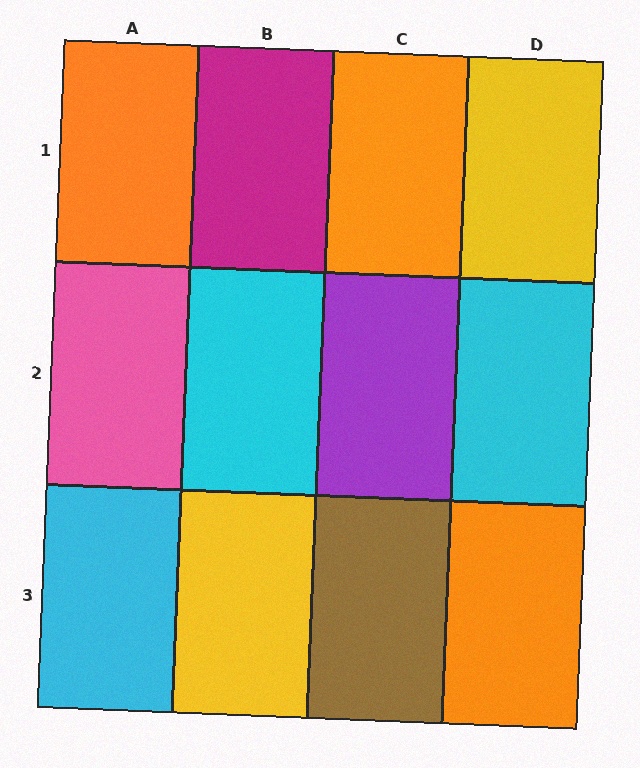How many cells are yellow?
2 cells are yellow.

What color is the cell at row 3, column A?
Cyan.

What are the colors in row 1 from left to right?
Orange, magenta, orange, yellow.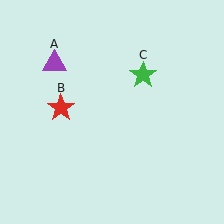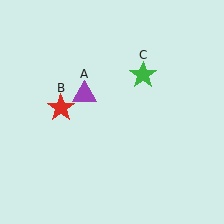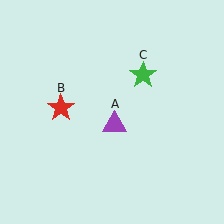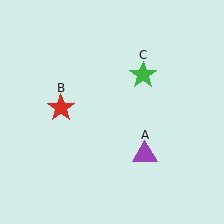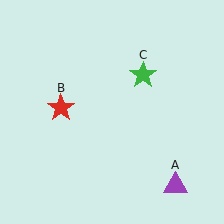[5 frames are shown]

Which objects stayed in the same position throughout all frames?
Red star (object B) and green star (object C) remained stationary.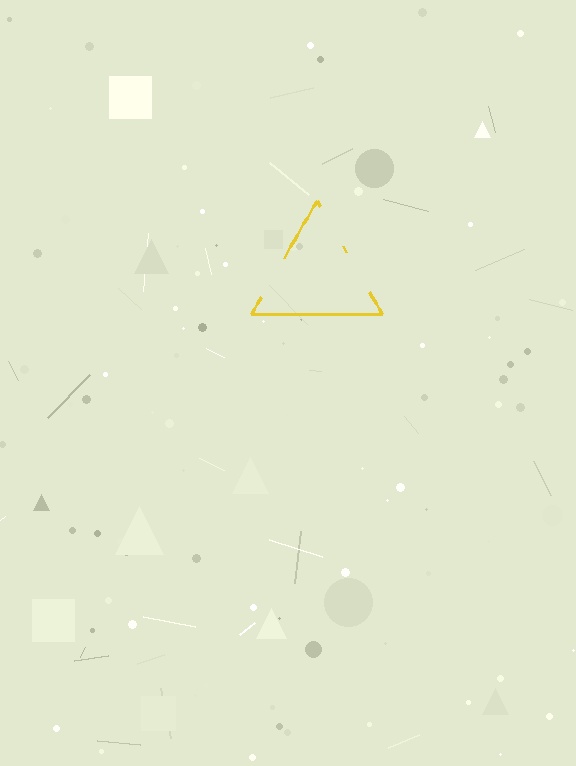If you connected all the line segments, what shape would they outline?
They would outline a triangle.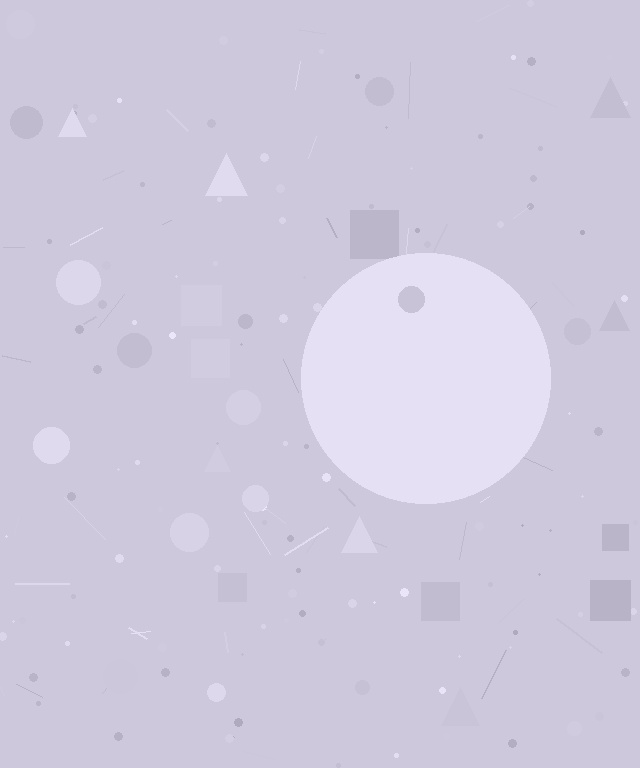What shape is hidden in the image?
A circle is hidden in the image.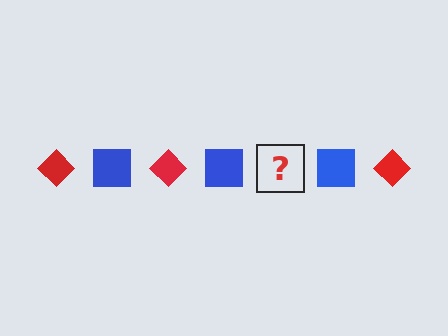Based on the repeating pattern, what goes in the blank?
The blank should be a red diamond.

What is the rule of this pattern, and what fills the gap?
The rule is that the pattern alternates between red diamond and blue square. The gap should be filled with a red diamond.